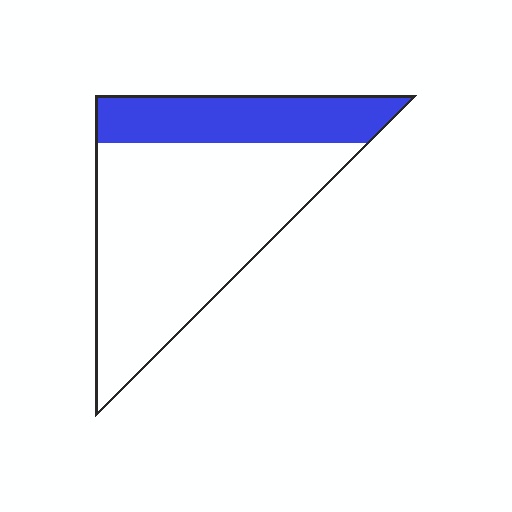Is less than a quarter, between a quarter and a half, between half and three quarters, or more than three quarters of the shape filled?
Between a quarter and a half.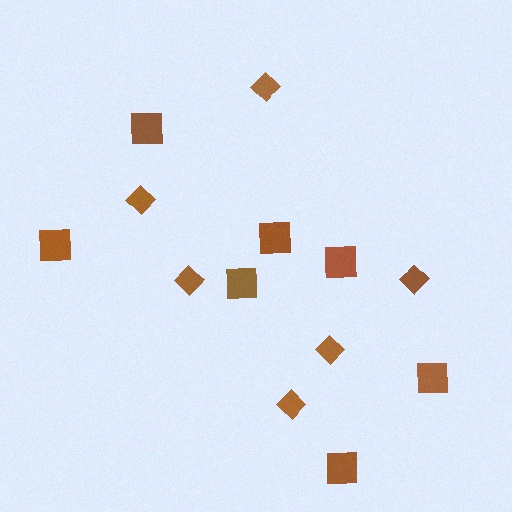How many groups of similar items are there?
There are 2 groups: one group of diamonds (6) and one group of squares (7).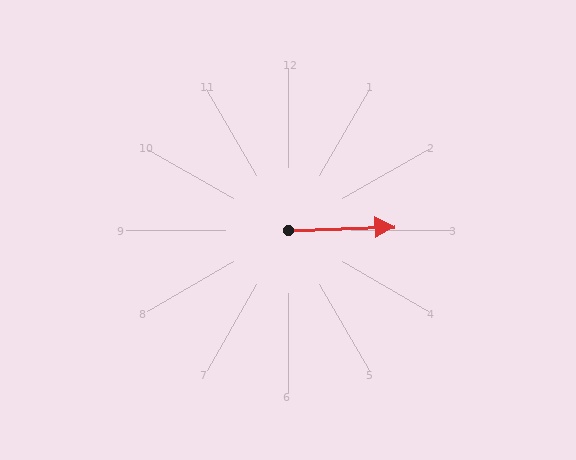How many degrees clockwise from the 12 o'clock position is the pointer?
Approximately 88 degrees.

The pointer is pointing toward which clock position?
Roughly 3 o'clock.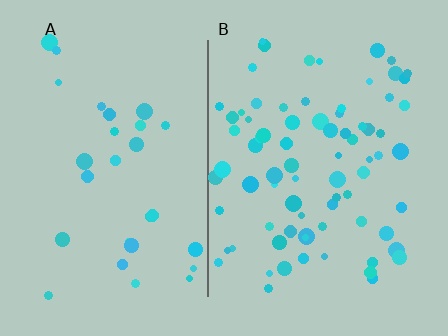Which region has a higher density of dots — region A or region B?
B (the right).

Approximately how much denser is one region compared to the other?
Approximately 2.6× — region B over region A.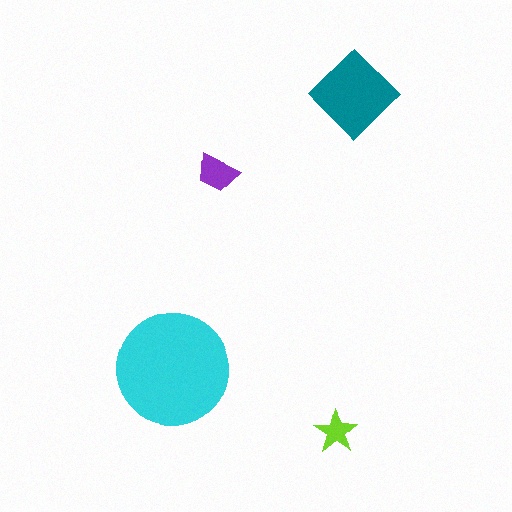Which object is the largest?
The cyan circle.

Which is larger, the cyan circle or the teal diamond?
The cyan circle.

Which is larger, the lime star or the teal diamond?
The teal diamond.